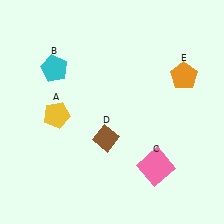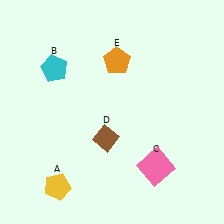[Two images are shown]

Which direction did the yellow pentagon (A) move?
The yellow pentagon (A) moved down.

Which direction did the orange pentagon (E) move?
The orange pentagon (E) moved left.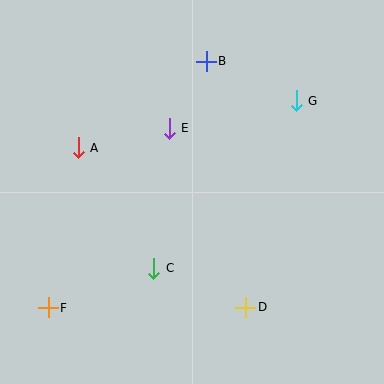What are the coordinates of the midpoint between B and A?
The midpoint between B and A is at (142, 104).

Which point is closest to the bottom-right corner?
Point D is closest to the bottom-right corner.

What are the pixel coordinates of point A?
Point A is at (78, 148).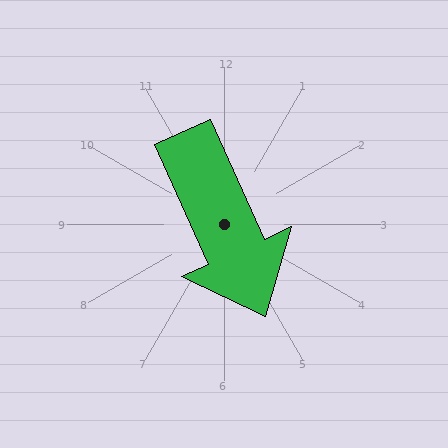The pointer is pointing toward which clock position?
Roughly 5 o'clock.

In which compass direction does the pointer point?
Southeast.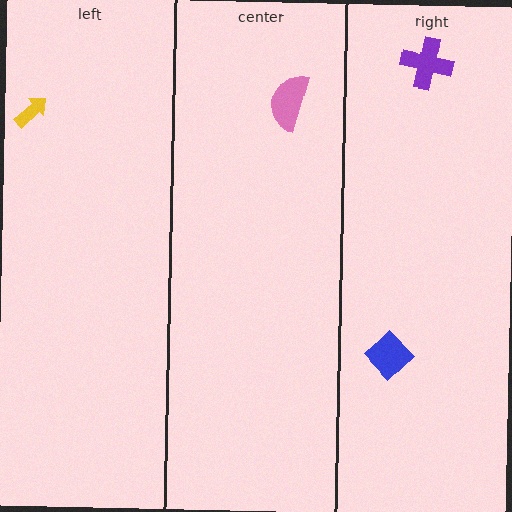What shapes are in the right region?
The purple cross, the blue diamond.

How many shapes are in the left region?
1.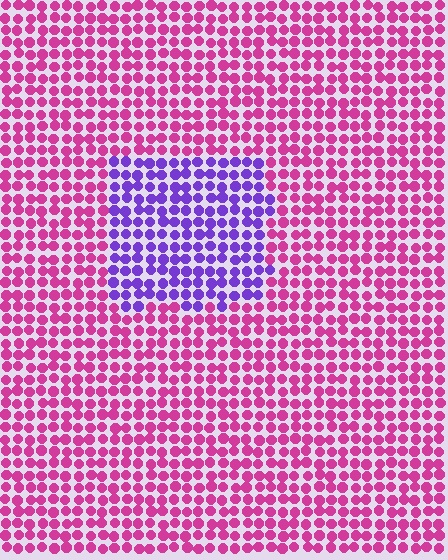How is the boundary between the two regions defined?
The boundary is defined purely by a slight shift in hue (about 58 degrees). Spacing, size, and orientation are identical on both sides.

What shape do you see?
I see a rectangle.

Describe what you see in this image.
The image is filled with small magenta elements in a uniform arrangement. A rectangle-shaped region is visible where the elements are tinted to a slightly different hue, forming a subtle color boundary.